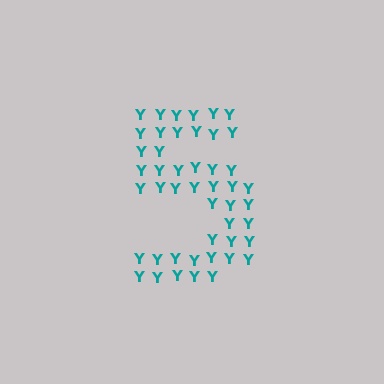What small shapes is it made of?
It is made of small letter Y's.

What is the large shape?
The large shape is the digit 5.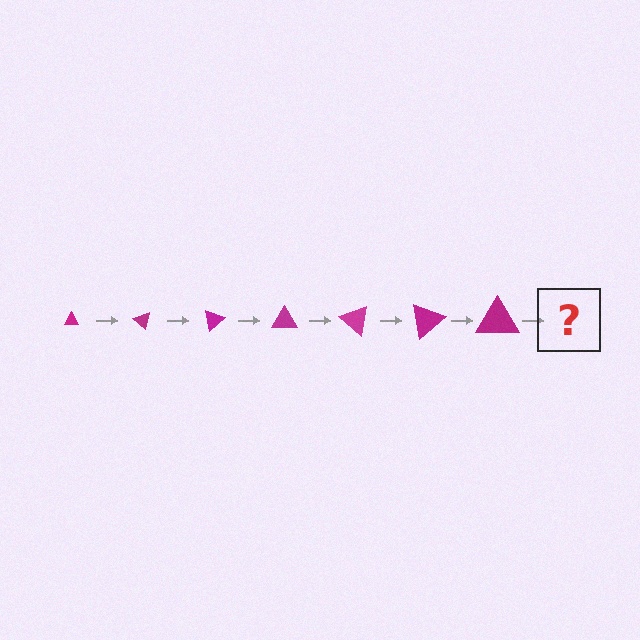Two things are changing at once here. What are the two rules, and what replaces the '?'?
The two rules are that the triangle grows larger each step and it rotates 40 degrees each step. The '?' should be a triangle, larger than the previous one and rotated 280 degrees from the start.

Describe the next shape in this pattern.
It should be a triangle, larger than the previous one and rotated 280 degrees from the start.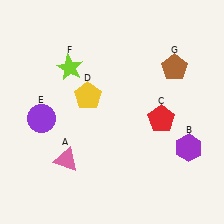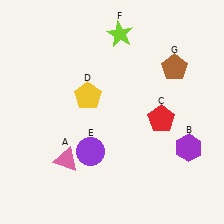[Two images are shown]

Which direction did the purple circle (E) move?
The purple circle (E) moved right.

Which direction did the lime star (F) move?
The lime star (F) moved right.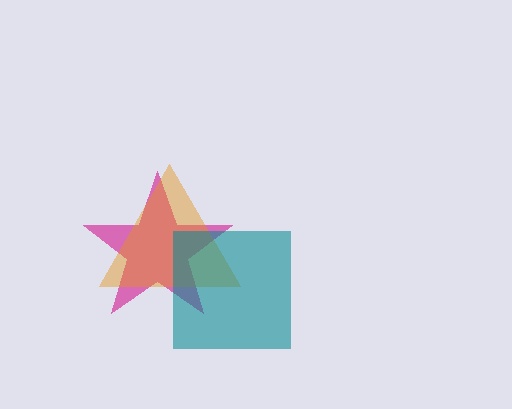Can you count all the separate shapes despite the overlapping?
Yes, there are 3 separate shapes.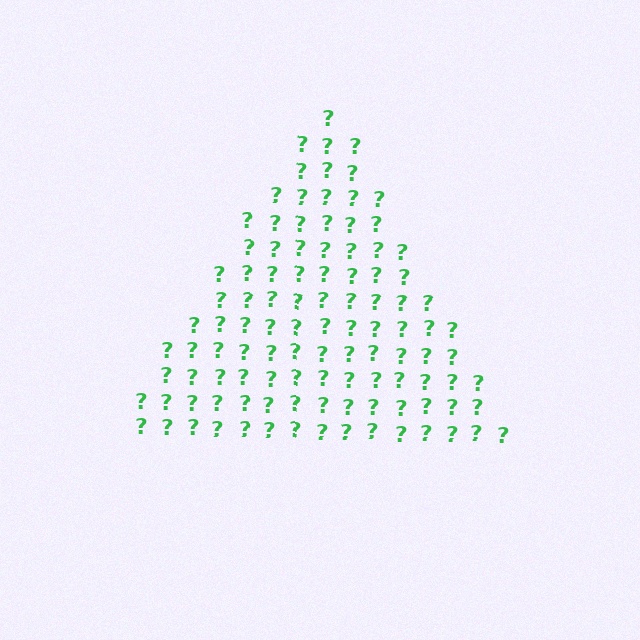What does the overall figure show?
The overall figure shows a triangle.